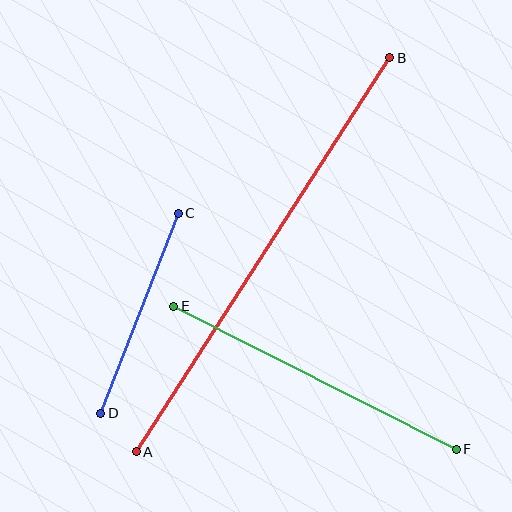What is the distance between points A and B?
The distance is approximately 469 pixels.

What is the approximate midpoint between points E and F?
The midpoint is at approximately (315, 378) pixels.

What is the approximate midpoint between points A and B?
The midpoint is at approximately (263, 255) pixels.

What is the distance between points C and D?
The distance is approximately 214 pixels.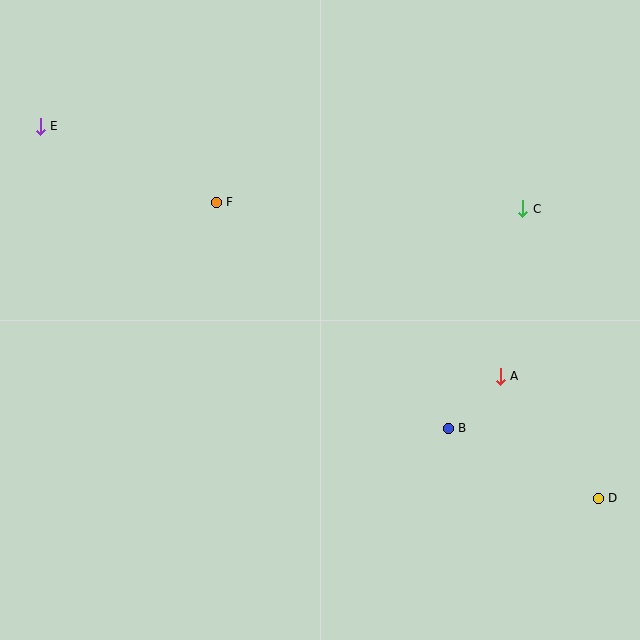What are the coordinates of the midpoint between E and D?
The midpoint between E and D is at (319, 312).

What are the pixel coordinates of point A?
Point A is at (500, 376).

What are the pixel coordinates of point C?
Point C is at (523, 209).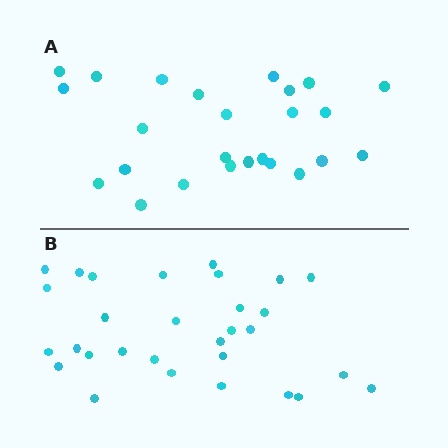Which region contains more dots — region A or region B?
Region B (the bottom region) has more dots.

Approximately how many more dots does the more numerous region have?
Region B has about 5 more dots than region A.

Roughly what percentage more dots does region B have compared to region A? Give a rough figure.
About 20% more.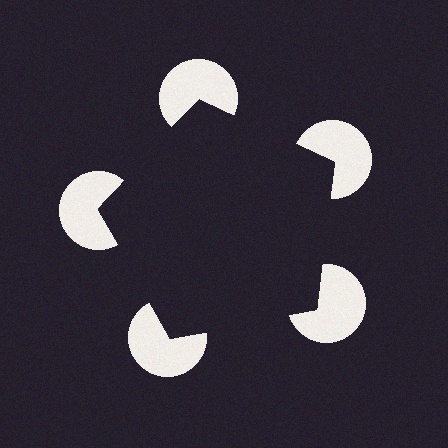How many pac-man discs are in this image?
There are 5 — one at each vertex of the illusory pentagon.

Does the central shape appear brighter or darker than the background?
It typically appears slightly darker than the background, even though no actual brightness change is drawn.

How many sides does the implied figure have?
5 sides.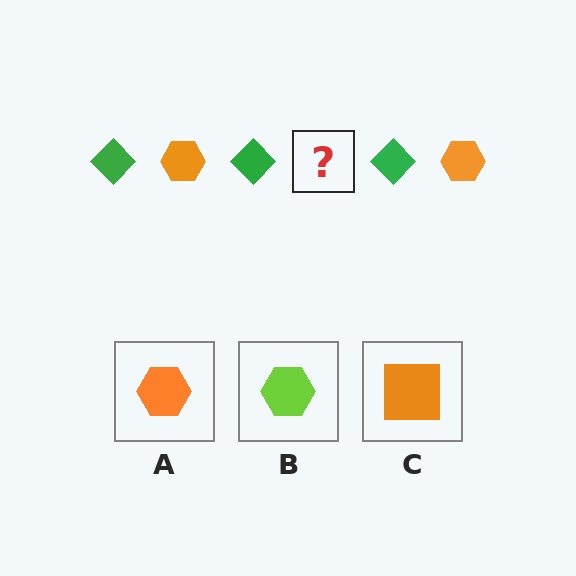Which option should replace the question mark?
Option A.